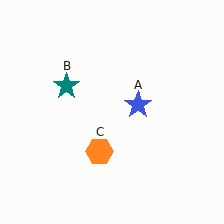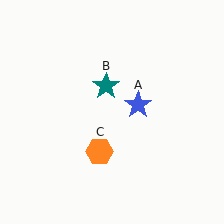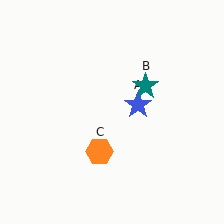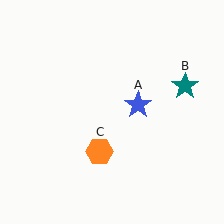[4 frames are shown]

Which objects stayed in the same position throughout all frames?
Blue star (object A) and orange hexagon (object C) remained stationary.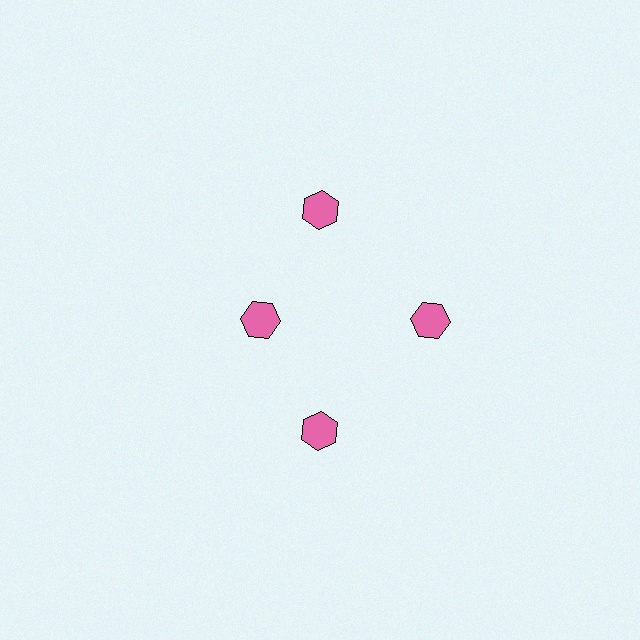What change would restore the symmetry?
The symmetry would be restored by moving it outward, back onto the ring so that all 4 hexagons sit at equal angles and equal distance from the center.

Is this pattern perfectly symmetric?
No. The 4 pink hexagons are arranged in a ring, but one element near the 9 o'clock position is pulled inward toward the center, breaking the 4-fold rotational symmetry.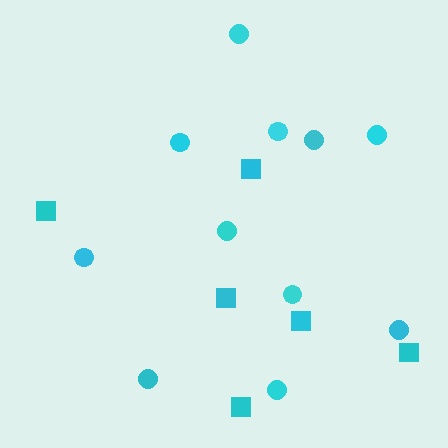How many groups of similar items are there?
There are 2 groups: one group of squares (6) and one group of circles (11).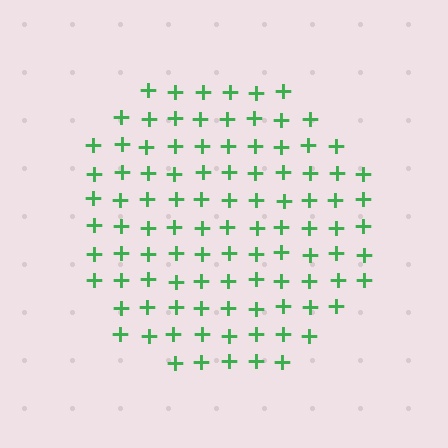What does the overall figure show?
The overall figure shows a circle.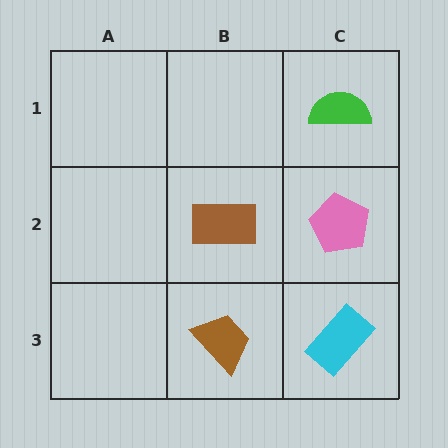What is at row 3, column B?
A brown trapezoid.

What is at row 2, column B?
A brown rectangle.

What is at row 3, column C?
A cyan rectangle.